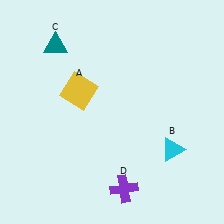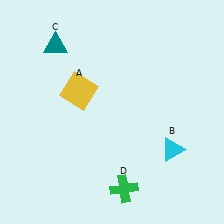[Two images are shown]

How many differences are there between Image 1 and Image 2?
There is 1 difference between the two images.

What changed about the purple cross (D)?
In Image 1, D is purple. In Image 2, it changed to green.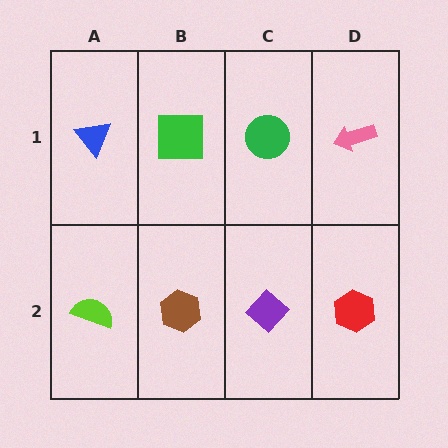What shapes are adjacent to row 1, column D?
A red hexagon (row 2, column D), a green circle (row 1, column C).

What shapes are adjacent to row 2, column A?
A blue triangle (row 1, column A), a brown hexagon (row 2, column B).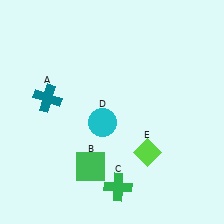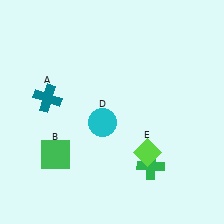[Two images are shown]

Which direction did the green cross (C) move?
The green cross (C) moved right.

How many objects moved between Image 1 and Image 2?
2 objects moved between the two images.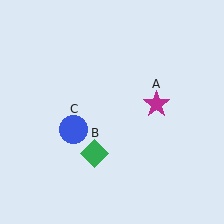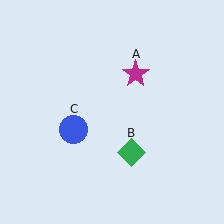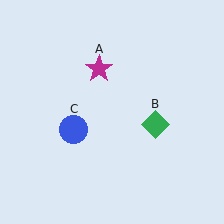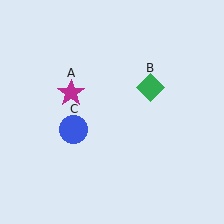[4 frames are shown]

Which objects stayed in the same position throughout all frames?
Blue circle (object C) remained stationary.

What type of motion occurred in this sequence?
The magenta star (object A), green diamond (object B) rotated counterclockwise around the center of the scene.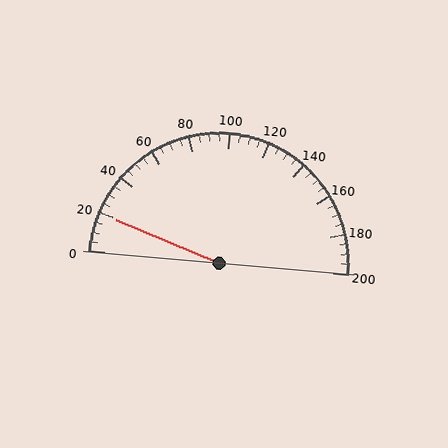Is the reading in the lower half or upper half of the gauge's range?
The reading is in the lower half of the range (0 to 200).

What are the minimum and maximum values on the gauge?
The gauge ranges from 0 to 200.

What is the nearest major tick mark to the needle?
The nearest major tick mark is 20.